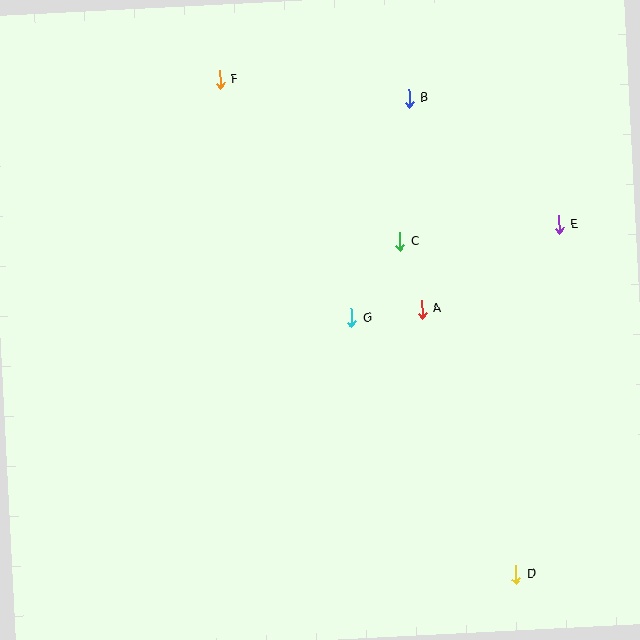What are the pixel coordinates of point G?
Point G is at (352, 318).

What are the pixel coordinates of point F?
Point F is at (220, 80).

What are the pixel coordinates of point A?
Point A is at (422, 309).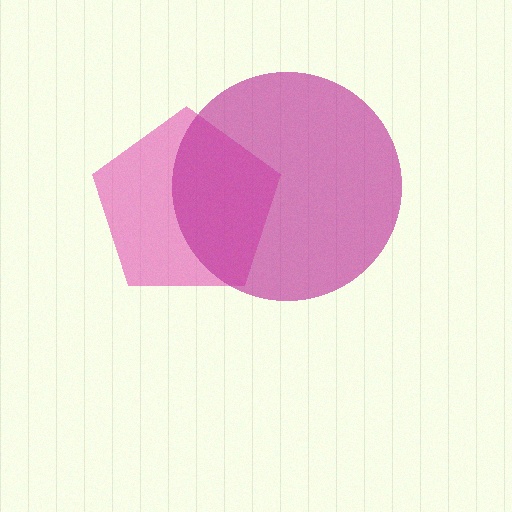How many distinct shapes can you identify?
There are 2 distinct shapes: a pink pentagon, a magenta circle.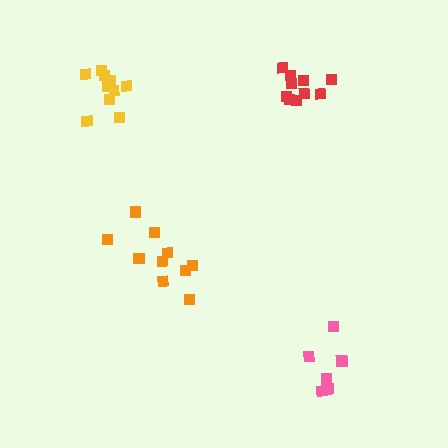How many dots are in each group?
Group 1: 7 dots, Group 2: 10 dots, Group 3: 10 dots, Group 4: 10 dots (37 total).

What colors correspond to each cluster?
The clusters are colored: pink, orange, red, yellow.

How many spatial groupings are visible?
There are 4 spatial groupings.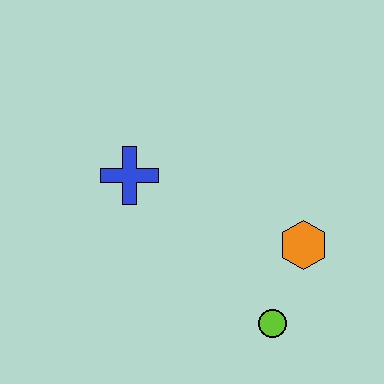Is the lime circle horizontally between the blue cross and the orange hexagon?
Yes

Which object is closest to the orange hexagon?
The lime circle is closest to the orange hexagon.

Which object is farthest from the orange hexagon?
The blue cross is farthest from the orange hexagon.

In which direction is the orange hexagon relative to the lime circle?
The orange hexagon is above the lime circle.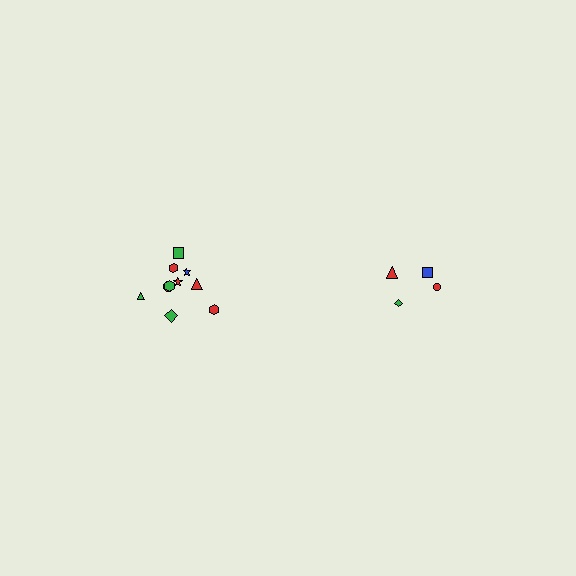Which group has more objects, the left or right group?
The left group.